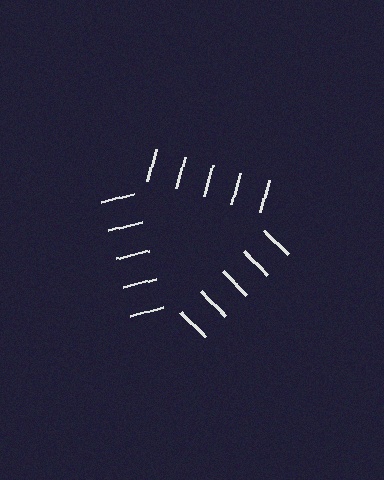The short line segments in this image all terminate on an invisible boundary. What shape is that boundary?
An illusory triangle — the line segments terminate on its edges but no continuous stroke is drawn.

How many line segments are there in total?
15 — 5 along each of the 3 edges.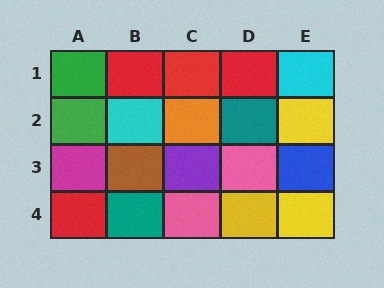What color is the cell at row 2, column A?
Green.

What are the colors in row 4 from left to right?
Red, teal, pink, yellow, yellow.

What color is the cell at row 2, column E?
Yellow.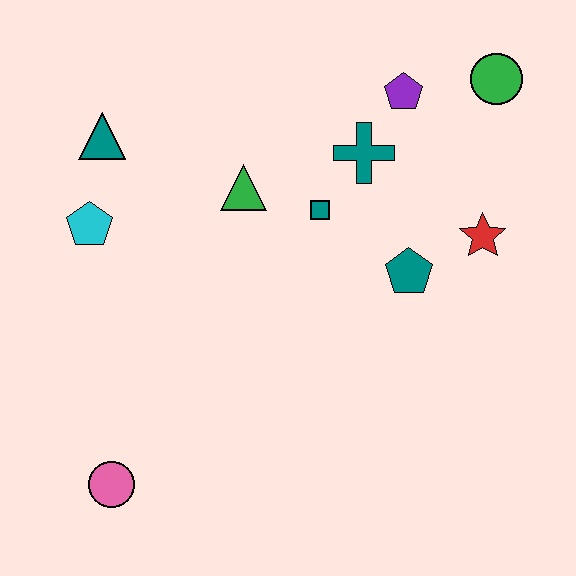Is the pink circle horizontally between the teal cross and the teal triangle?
Yes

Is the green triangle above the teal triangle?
No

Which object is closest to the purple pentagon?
The teal cross is closest to the purple pentagon.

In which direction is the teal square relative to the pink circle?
The teal square is above the pink circle.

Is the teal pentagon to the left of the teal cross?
No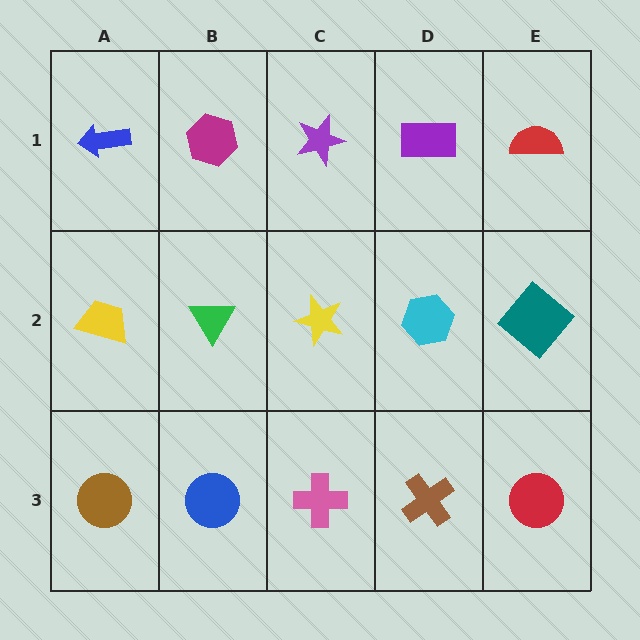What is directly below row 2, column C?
A pink cross.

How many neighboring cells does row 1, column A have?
2.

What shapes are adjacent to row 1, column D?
A cyan hexagon (row 2, column D), a purple star (row 1, column C), a red semicircle (row 1, column E).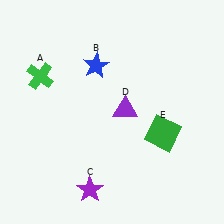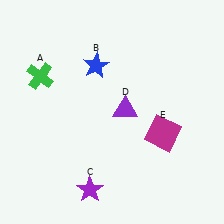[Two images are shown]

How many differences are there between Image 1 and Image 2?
There is 1 difference between the two images.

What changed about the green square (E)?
In Image 1, E is green. In Image 2, it changed to magenta.